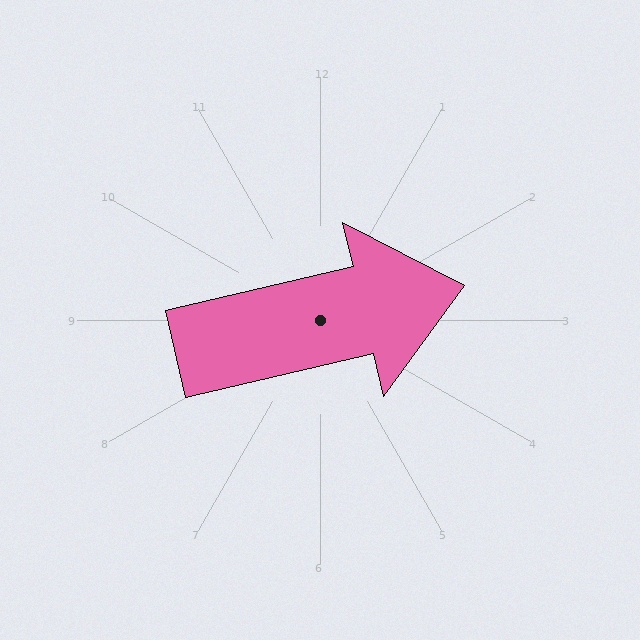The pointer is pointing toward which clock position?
Roughly 3 o'clock.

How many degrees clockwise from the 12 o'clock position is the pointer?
Approximately 77 degrees.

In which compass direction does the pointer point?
East.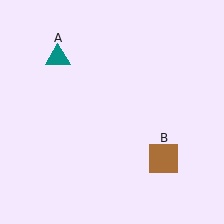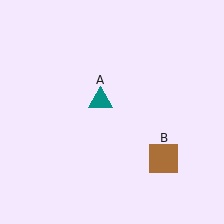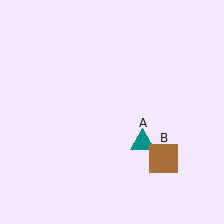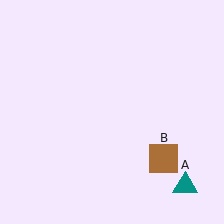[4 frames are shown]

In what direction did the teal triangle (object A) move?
The teal triangle (object A) moved down and to the right.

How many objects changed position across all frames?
1 object changed position: teal triangle (object A).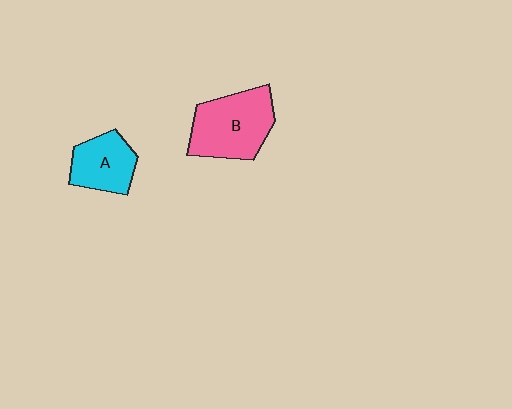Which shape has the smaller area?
Shape A (cyan).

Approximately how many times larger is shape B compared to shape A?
Approximately 1.5 times.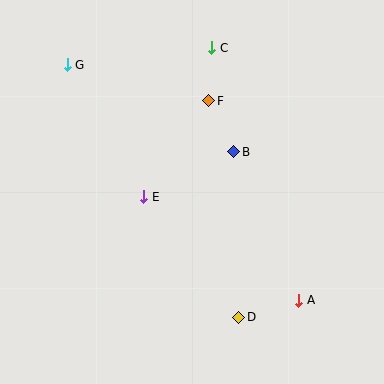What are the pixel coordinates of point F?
Point F is at (209, 101).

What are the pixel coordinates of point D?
Point D is at (239, 317).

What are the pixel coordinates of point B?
Point B is at (234, 152).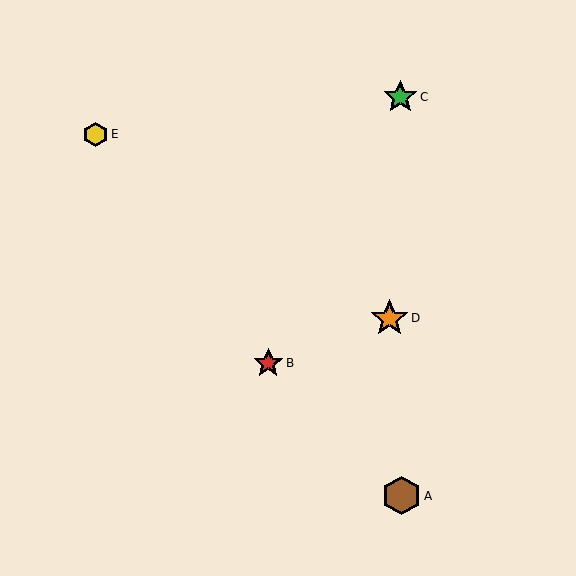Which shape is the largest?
The brown hexagon (labeled A) is the largest.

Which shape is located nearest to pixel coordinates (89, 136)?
The yellow hexagon (labeled E) at (95, 134) is nearest to that location.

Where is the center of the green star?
The center of the green star is at (400, 97).